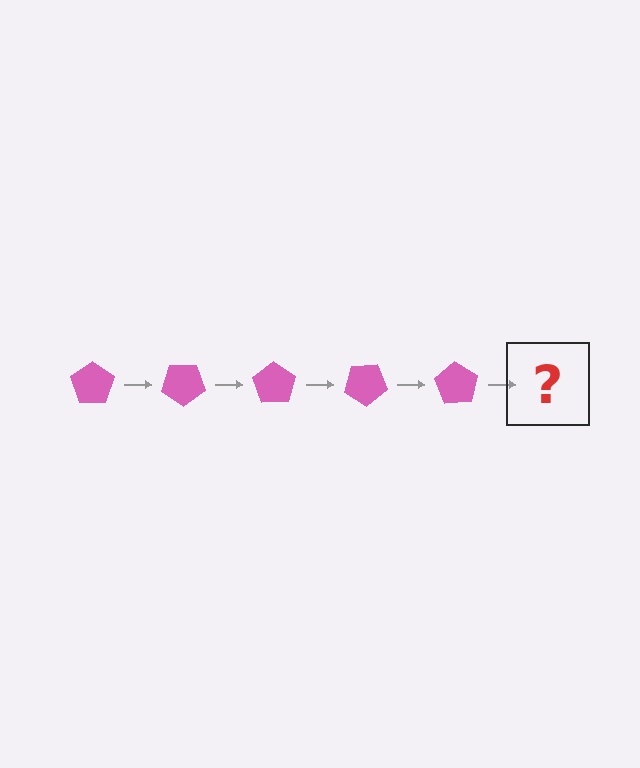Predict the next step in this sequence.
The next step is a pink pentagon rotated 175 degrees.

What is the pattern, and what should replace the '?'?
The pattern is that the pentagon rotates 35 degrees each step. The '?' should be a pink pentagon rotated 175 degrees.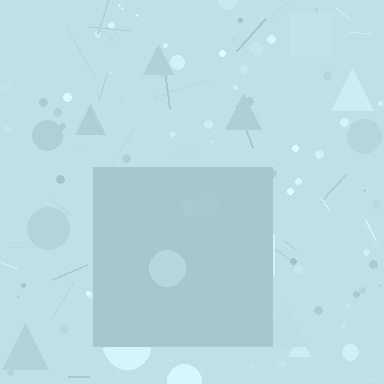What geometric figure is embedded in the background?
A square is embedded in the background.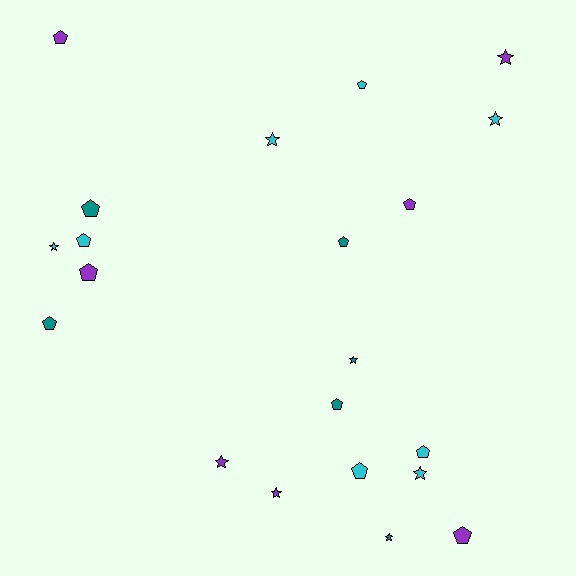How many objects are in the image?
There are 21 objects.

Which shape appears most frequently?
Pentagon, with 12 objects.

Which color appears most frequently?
Cyan, with 8 objects.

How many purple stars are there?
There are 3 purple stars.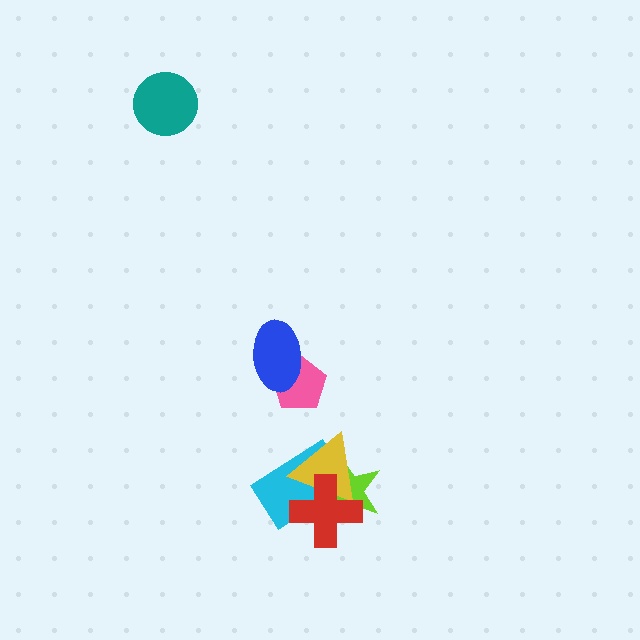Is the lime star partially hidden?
Yes, it is partially covered by another shape.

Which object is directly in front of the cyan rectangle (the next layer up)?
The yellow triangle is directly in front of the cyan rectangle.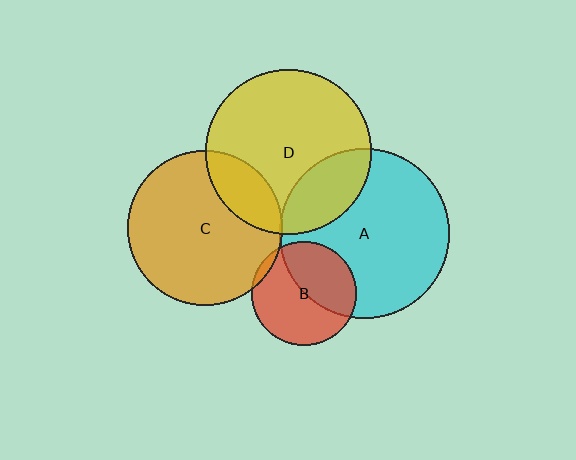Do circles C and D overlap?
Yes.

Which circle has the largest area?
Circle A (cyan).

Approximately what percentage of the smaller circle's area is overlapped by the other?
Approximately 20%.